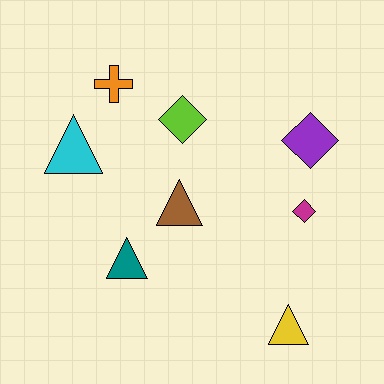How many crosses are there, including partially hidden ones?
There is 1 cross.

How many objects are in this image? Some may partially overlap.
There are 8 objects.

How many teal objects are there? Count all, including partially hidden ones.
There is 1 teal object.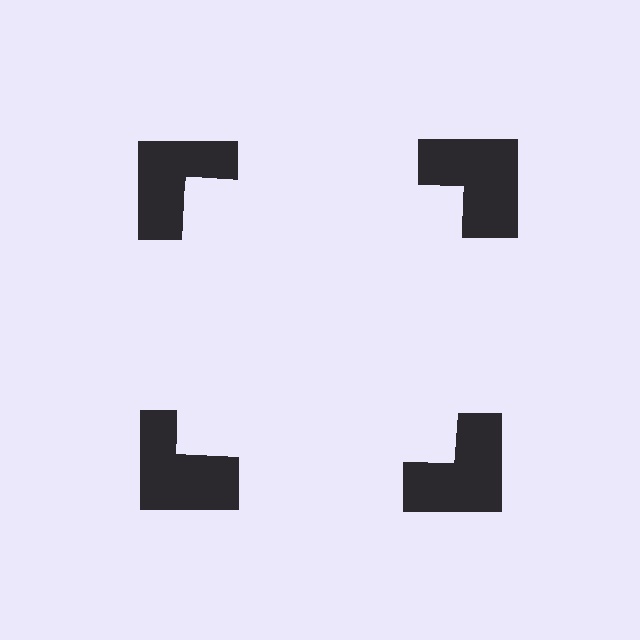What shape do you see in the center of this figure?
An illusory square — its edges are inferred from the aligned wedge cuts in the notched squares, not physically drawn.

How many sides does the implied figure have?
4 sides.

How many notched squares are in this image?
There are 4 — one at each vertex of the illusory square.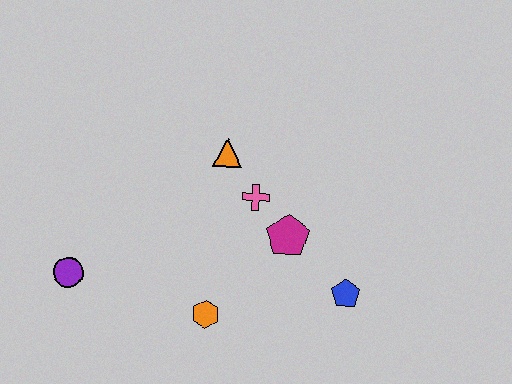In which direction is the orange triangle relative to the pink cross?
The orange triangle is above the pink cross.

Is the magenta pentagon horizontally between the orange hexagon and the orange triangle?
No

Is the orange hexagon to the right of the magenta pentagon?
No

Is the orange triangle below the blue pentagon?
No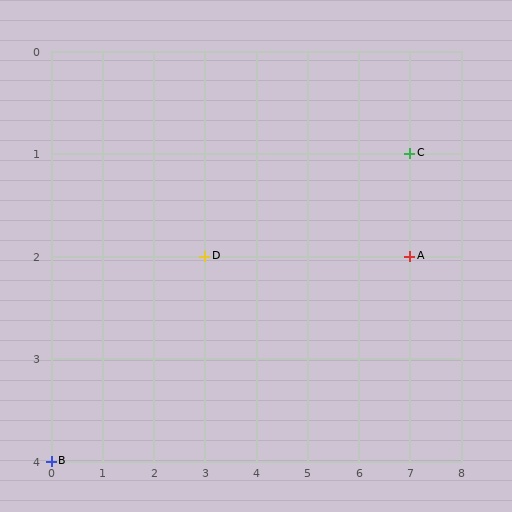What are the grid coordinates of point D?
Point D is at grid coordinates (3, 2).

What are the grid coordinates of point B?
Point B is at grid coordinates (0, 4).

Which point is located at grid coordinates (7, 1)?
Point C is at (7, 1).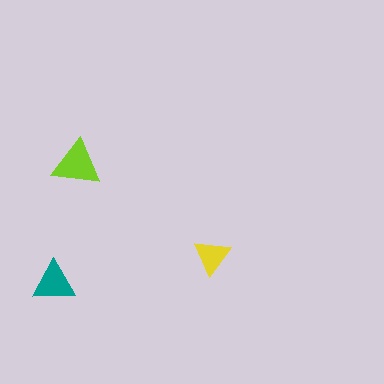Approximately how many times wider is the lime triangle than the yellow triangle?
About 1.5 times wider.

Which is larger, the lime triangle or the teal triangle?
The lime one.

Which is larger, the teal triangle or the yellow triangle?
The teal one.